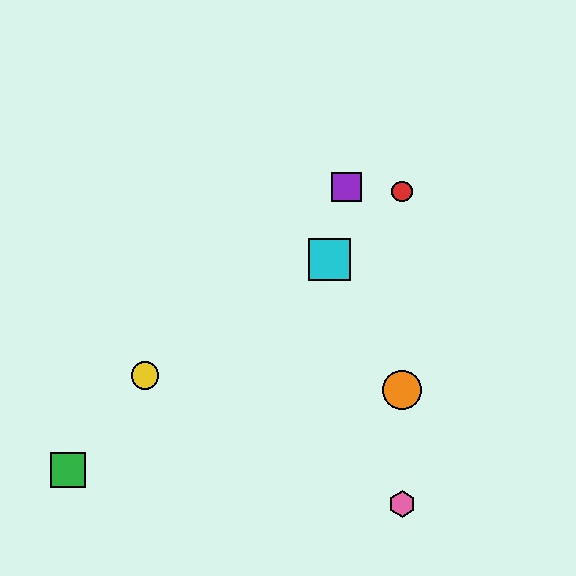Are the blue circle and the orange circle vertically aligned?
Yes, both are at x≈402.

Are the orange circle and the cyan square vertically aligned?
No, the orange circle is at x≈402 and the cyan square is at x≈329.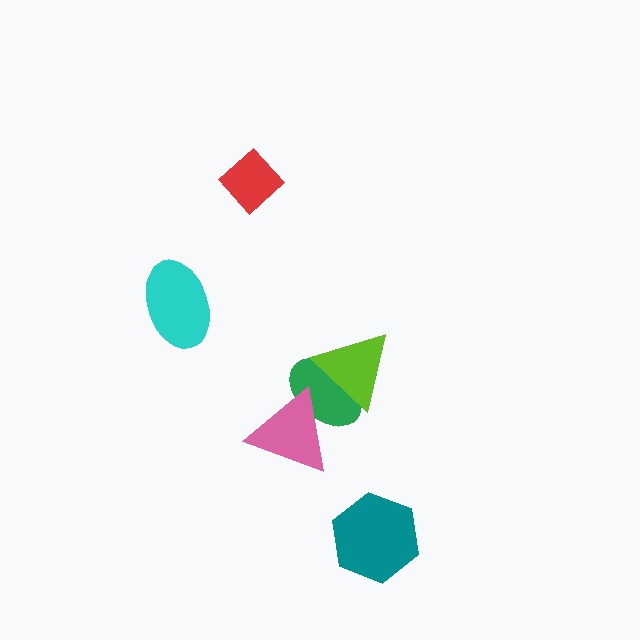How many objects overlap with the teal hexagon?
0 objects overlap with the teal hexagon.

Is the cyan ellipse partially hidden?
No, no other shape covers it.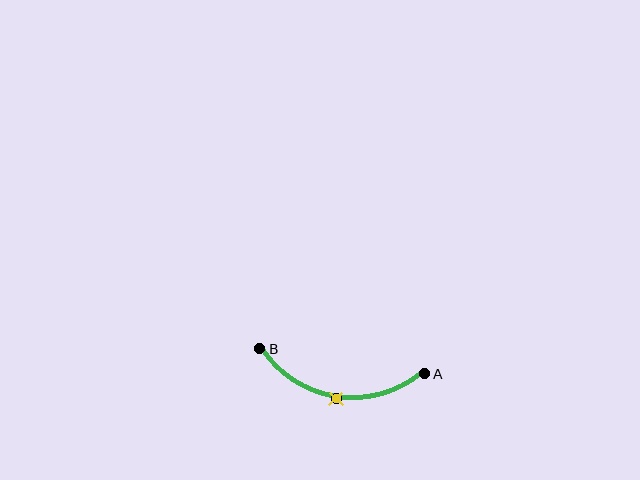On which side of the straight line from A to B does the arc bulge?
The arc bulges below the straight line connecting A and B.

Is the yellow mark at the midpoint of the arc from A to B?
Yes. The yellow mark lies on the arc at equal arc-length from both A and B — it is the arc midpoint.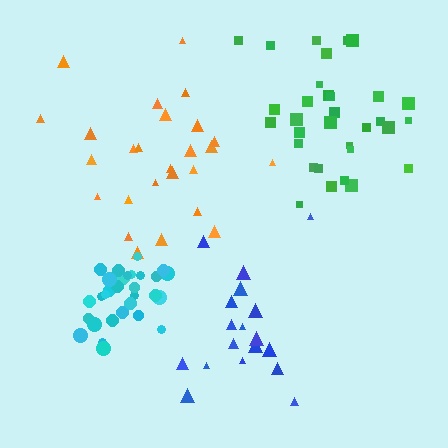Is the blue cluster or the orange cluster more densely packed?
Blue.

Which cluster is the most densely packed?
Cyan.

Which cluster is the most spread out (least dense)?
Orange.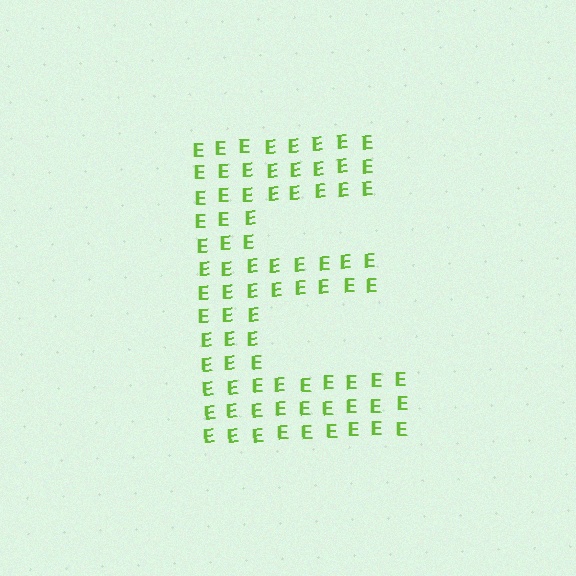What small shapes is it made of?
It is made of small letter E's.